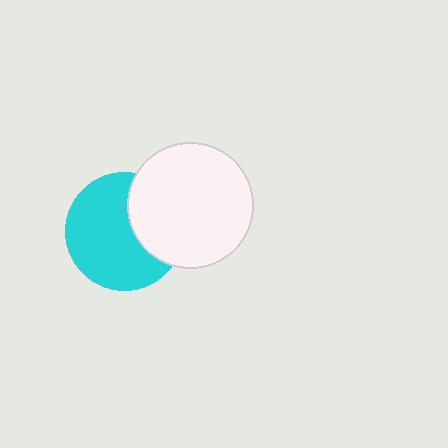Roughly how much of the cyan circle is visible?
Most of it is visible (roughly 67%).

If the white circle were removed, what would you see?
You would see the complete cyan circle.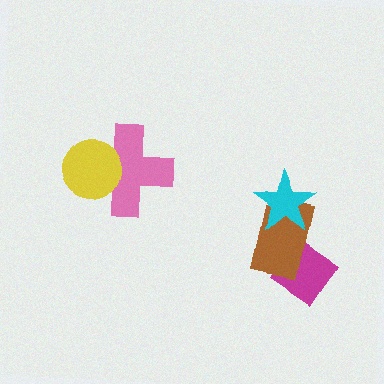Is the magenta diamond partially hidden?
Yes, it is partially covered by another shape.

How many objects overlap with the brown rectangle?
2 objects overlap with the brown rectangle.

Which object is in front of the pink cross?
The yellow circle is in front of the pink cross.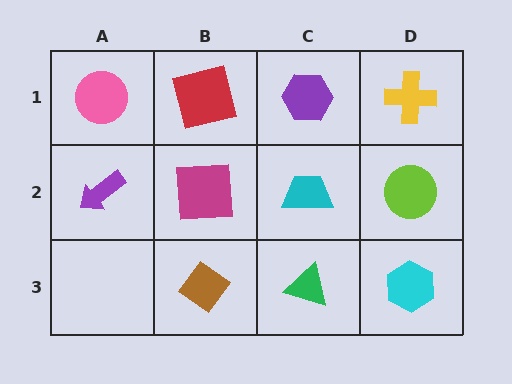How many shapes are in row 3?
3 shapes.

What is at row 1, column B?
A red square.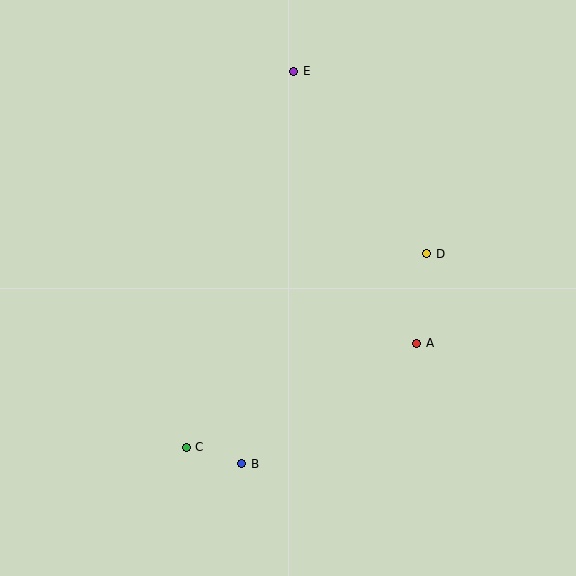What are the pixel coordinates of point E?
Point E is at (294, 71).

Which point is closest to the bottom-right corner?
Point A is closest to the bottom-right corner.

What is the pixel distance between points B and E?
The distance between B and E is 396 pixels.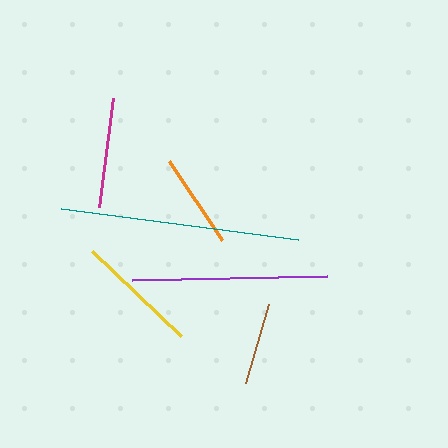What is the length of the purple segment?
The purple segment is approximately 195 pixels long.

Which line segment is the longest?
The teal line is the longest at approximately 240 pixels.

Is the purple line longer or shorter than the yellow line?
The purple line is longer than the yellow line.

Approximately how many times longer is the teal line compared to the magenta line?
The teal line is approximately 2.2 times the length of the magenta line.